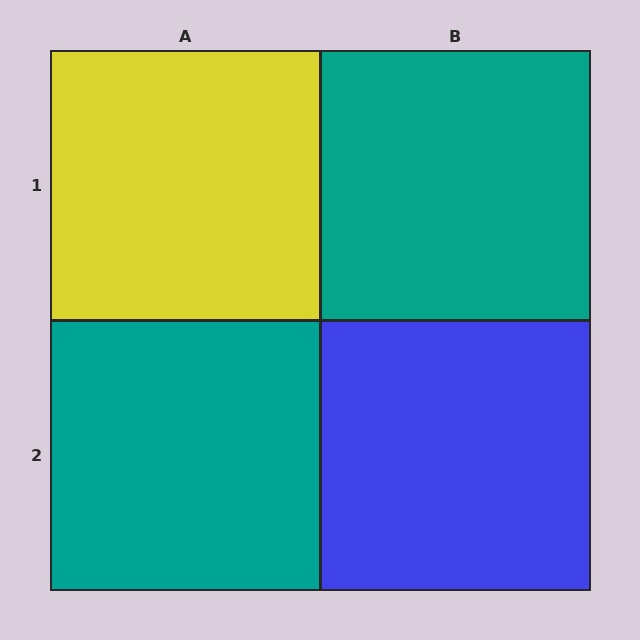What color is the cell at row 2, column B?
Blue.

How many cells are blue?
1 cell is blue.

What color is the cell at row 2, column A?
Teal.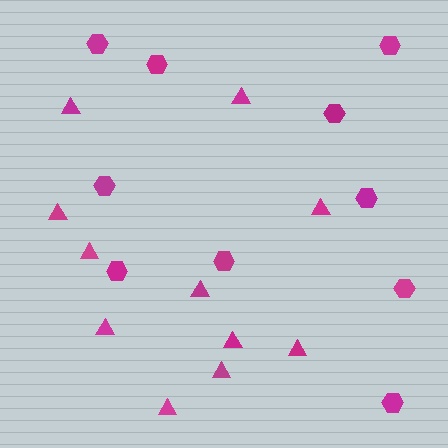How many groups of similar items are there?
There are 2 groups: one group of hexagons (10) and one group of triangles (11).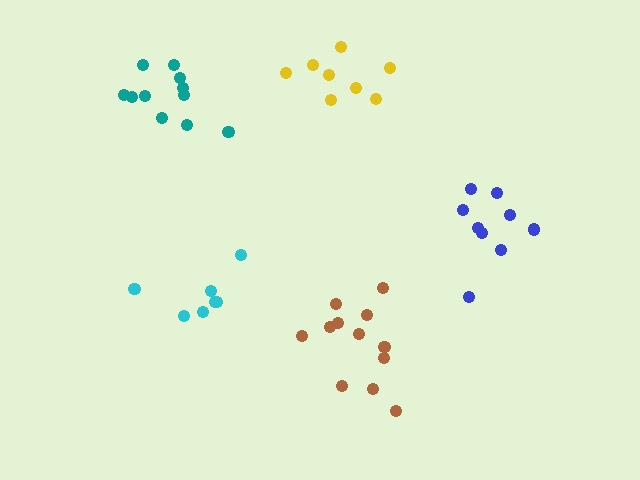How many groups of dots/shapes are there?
There are 5 groups.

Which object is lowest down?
The brown cluster is bottommost.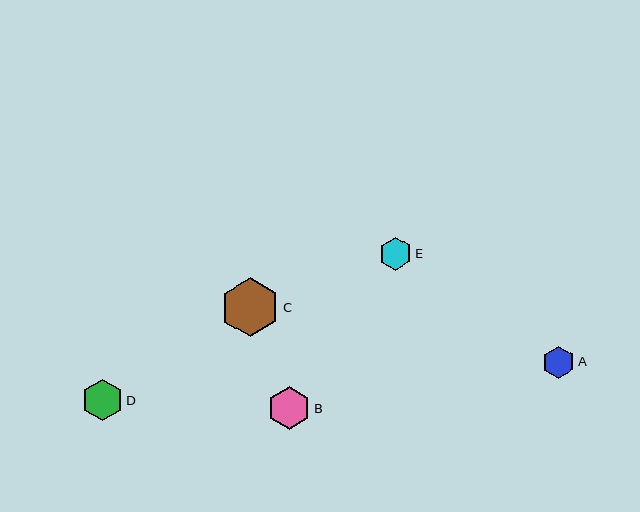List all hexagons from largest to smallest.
From largest to smallest: C, B, D, E, A.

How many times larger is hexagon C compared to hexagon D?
Hexagon C is approximately 1.4 times the size of hexagon D.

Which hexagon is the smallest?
Hexagon A is the smallest with a size of approximately 32 pixels.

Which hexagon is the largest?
Hexagon C is the largest with a size of approximately 59 pixels.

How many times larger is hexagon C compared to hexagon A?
Hexagon C is approximately 1.9 times the size of hexagon A.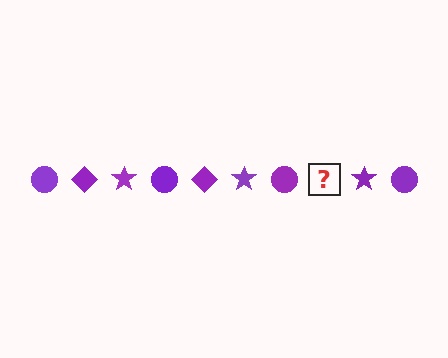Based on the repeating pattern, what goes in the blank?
The blank should be a purple diamond.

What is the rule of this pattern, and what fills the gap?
The rule is that the pattern cycles through circle, diamond, star shapes in purple. The gap should be filled with a purple diamond.